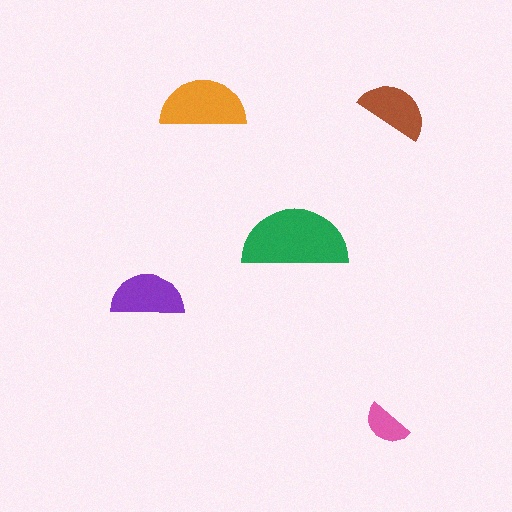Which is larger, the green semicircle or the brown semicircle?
The green one.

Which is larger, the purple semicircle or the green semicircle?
The green one.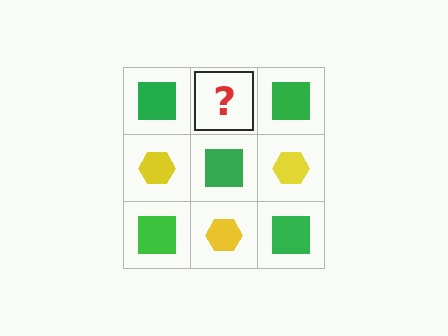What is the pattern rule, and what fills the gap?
The rule is that it alternates green square and yellow hexagon in a checkerboard pattern. The gap should be filled with a yellow hexagon.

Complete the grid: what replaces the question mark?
The question mark should be replaced with a yellow hexagon.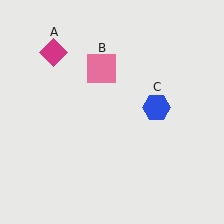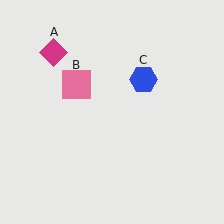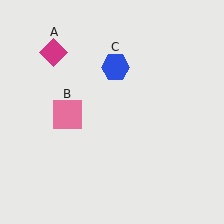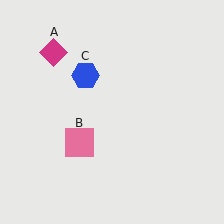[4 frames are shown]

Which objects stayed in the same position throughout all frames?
Magenta diamond (object A) remained stationary.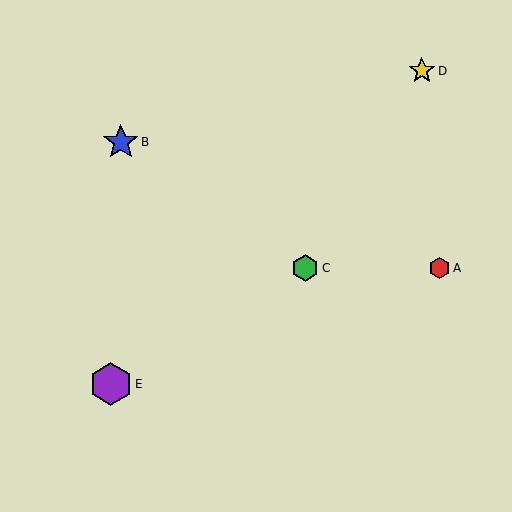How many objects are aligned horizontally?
2 objects (A, C) are aligned horizontally.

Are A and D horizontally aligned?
No, A is at y≈268 and D is at y≈71.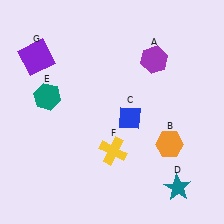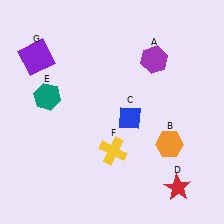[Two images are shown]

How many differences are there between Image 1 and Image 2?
There is 1 difference between the two images.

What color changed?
The star (D) changed from teal in Image 1 to red in Image 2.